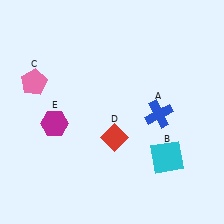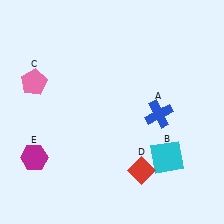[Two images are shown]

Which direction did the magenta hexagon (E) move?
The magenta hexagon (E) moved down.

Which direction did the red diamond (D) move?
The red diamond (D) moved down.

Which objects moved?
The objects that moved are: the red diamond (D), the magenta hexagon (E).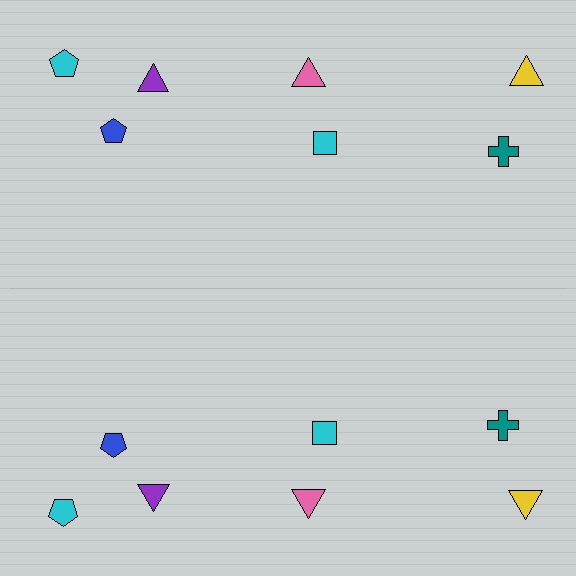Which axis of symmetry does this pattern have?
The pattern has a horizontal axis of symmetry running through the center of the image.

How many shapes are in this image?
There are 14 shapes in this image.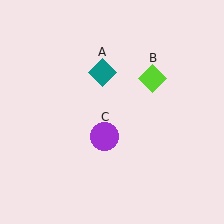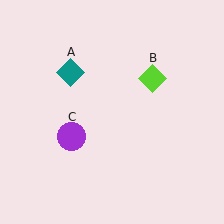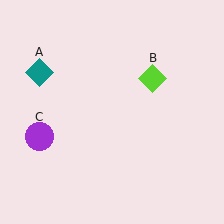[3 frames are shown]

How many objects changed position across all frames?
2 objects changed position: teal diamond (object A), purple circle (object C).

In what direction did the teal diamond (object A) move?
The teal diamond (object A) moved left.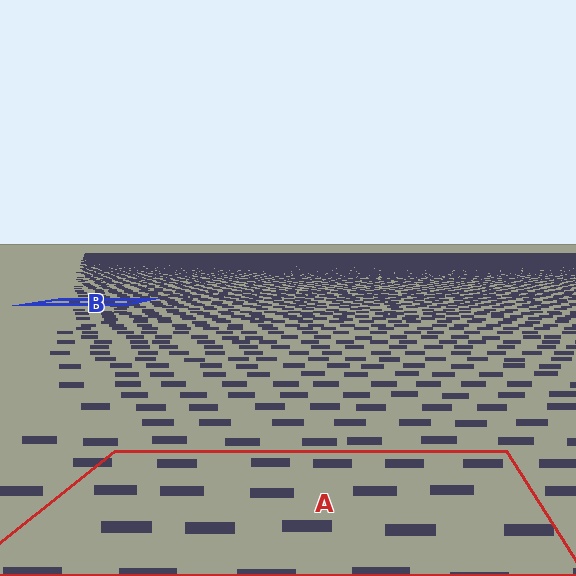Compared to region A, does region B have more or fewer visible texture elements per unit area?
Region B has more texture elements per unit area — they are packed more densely because it is farther away.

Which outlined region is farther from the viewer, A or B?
Region B is farther from the viewer — the texture elements inside it appear smaller and more densely packed.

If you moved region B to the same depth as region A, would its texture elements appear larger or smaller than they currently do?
They would appear larger. At a closer depth, the same texture elements are projected at a bigger on-screen size.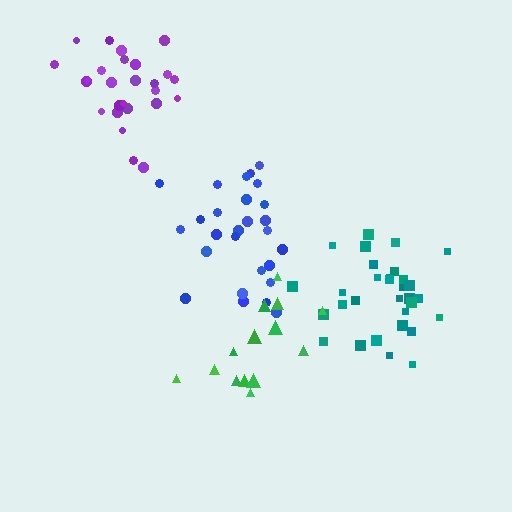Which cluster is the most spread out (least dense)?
Green.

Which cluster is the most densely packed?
Teal.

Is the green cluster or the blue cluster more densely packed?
Blue.